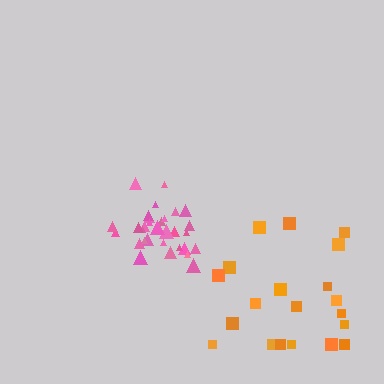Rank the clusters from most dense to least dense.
pink, orange.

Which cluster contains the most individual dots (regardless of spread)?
Pink (32).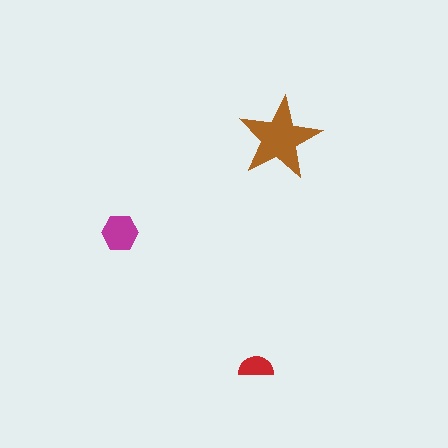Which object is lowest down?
The red semicircle is bottommost.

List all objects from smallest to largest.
The red semicircle, the magenta hexagon, the brown star.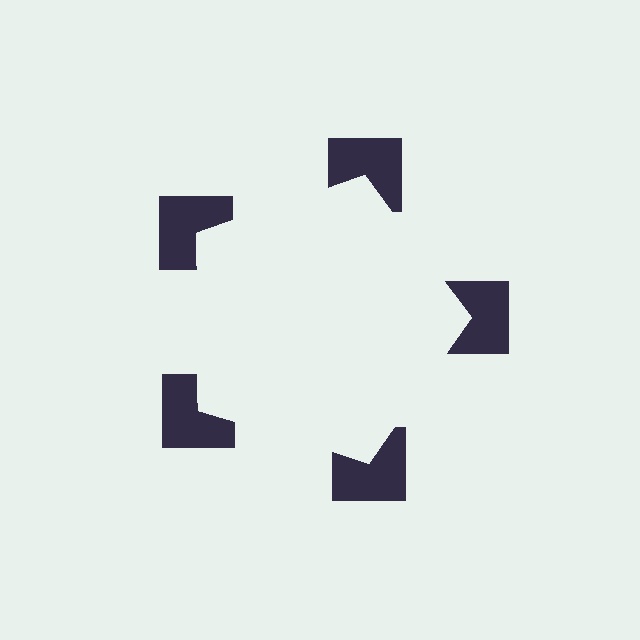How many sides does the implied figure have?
5 sides.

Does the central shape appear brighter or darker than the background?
It typically appears slightly brighter than the background, even though no actual brightness change is drawn.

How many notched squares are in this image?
There are 5 — one at each vertex of the illusory pentagon.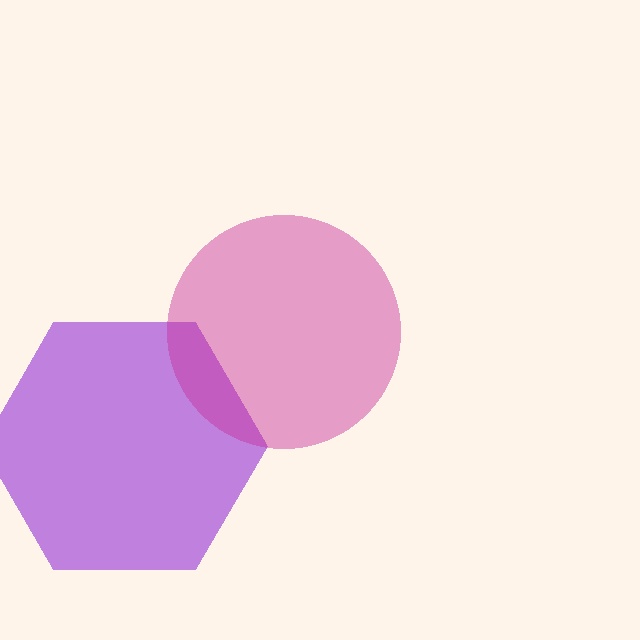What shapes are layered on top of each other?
The layered shapes are: a purple hexagon, a magenta circle.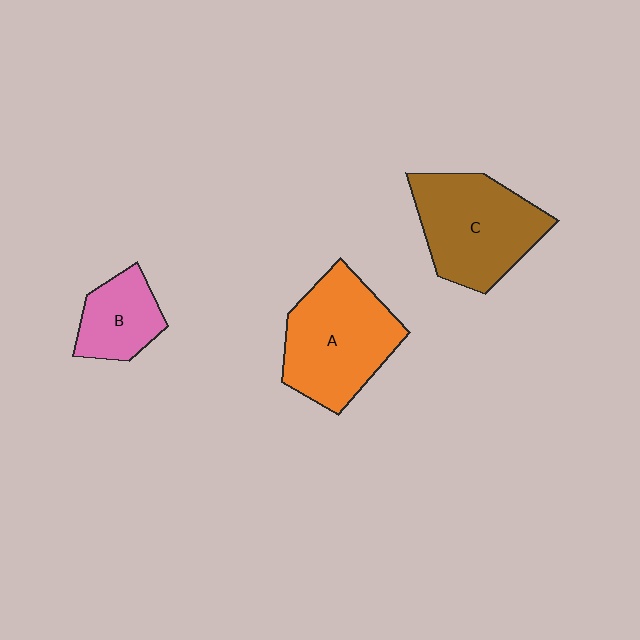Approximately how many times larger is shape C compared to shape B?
Approximately 1.9 times.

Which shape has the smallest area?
Shape B (pink).